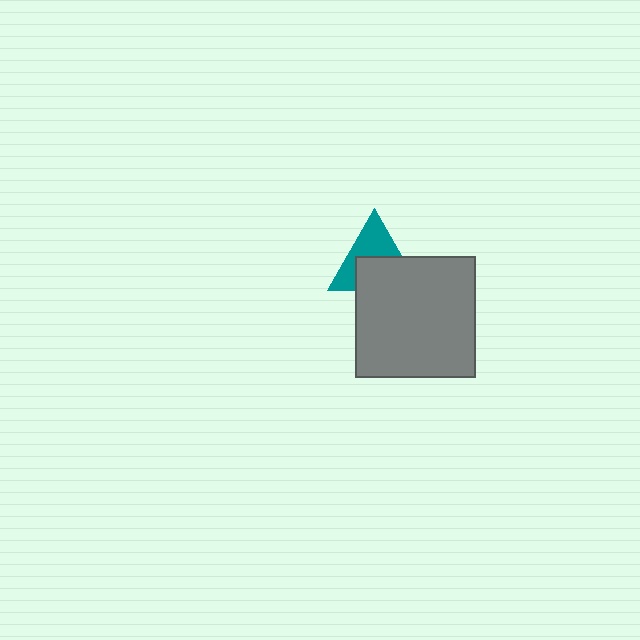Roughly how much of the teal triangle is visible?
About half of it is visible (roughly 49%).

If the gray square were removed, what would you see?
You would see the complete teal triangle.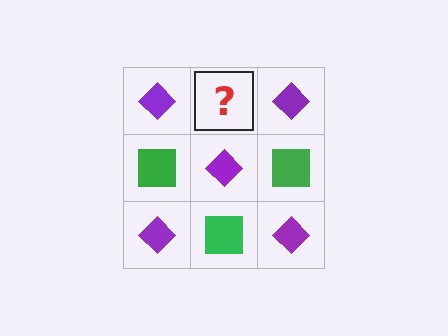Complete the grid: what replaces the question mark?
The question mark should be replaced with a green square.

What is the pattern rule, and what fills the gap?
The rule is that it alternates purple diamond and green square in a checkerboard pattern. The gap should be filled with a green square.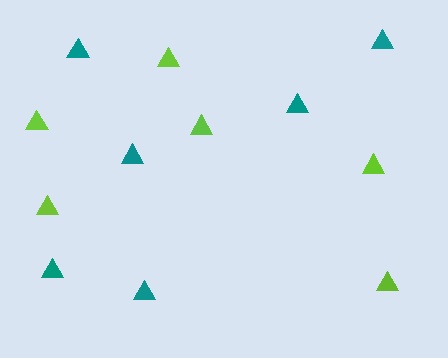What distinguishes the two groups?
There are 2 groups: one group of lime triangles (6) and one group of teal triangles (6).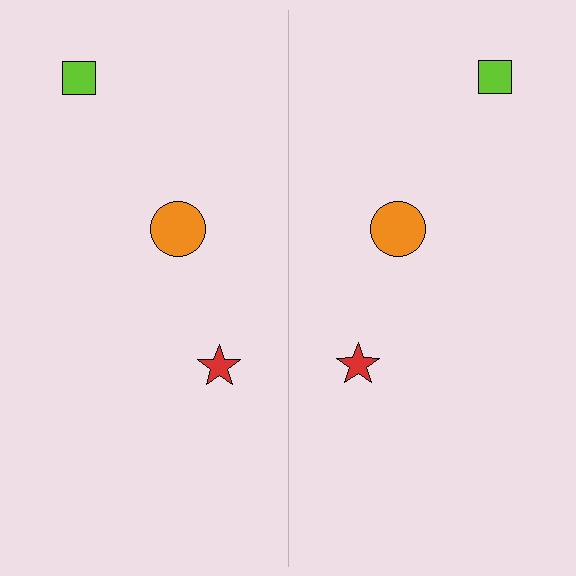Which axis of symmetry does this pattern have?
The pattern has a vertical axis of symmetry running through the center of the image.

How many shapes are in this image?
There are 6 shapes in this image.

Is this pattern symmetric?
Yes, this pattern has bilateral (reflection) symmetry.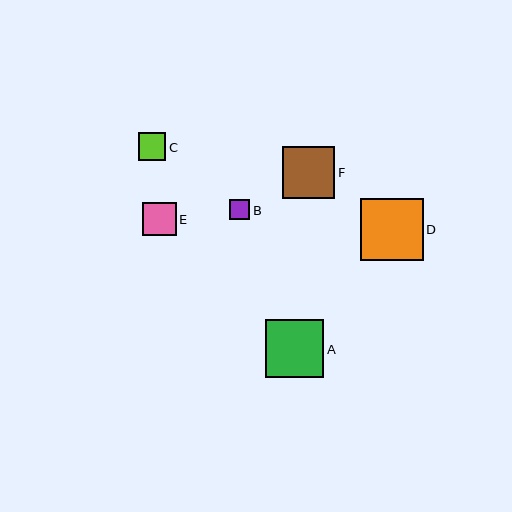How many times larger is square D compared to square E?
Square D is approximately 1.9 times the size of square E.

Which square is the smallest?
Square B is the smallest with a size of approximately 20 pixels.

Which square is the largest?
Square D is the largest with a size of approximately 62 pixels.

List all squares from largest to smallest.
From largest to smallest: D, A, F, E, C, B.